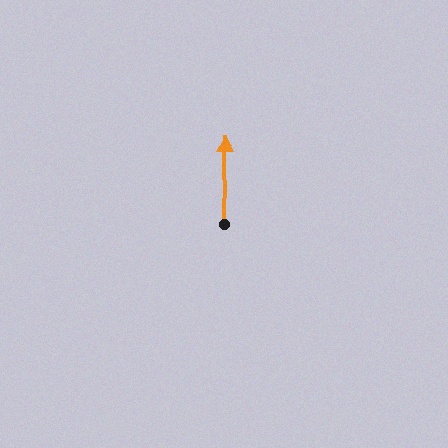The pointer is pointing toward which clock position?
Roughly 12 o'clock.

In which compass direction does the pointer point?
North.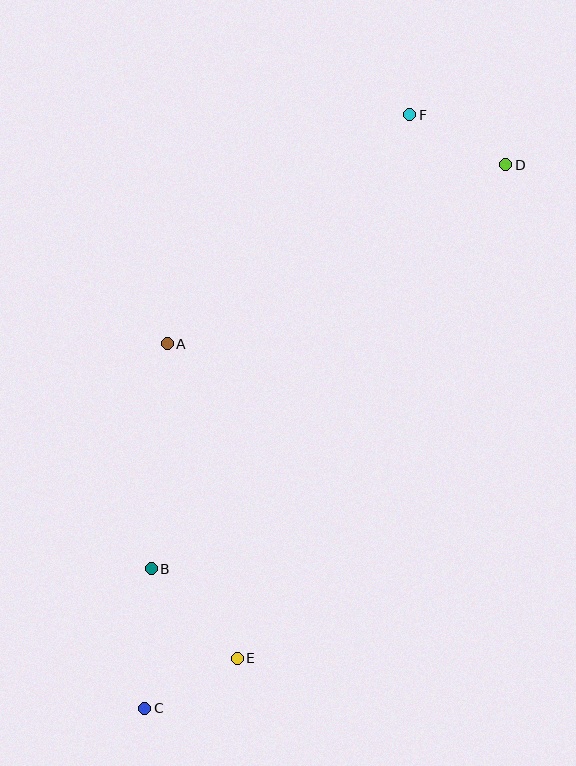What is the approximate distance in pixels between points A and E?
The distance between A and E is approximately 322 pixels.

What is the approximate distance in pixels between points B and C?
The distance between B and C is approximately 139 pixels.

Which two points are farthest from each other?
Points C and D are farthest from each other.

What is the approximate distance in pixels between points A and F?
The distance between A and F is approximately 333 pixels.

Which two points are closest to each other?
Points C and E are closest to each other.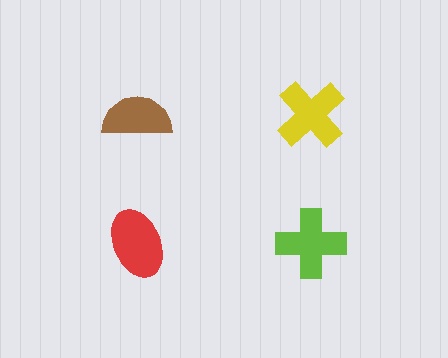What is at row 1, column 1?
A brown semicircle.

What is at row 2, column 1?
A red ellipse.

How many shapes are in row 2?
2 shapes.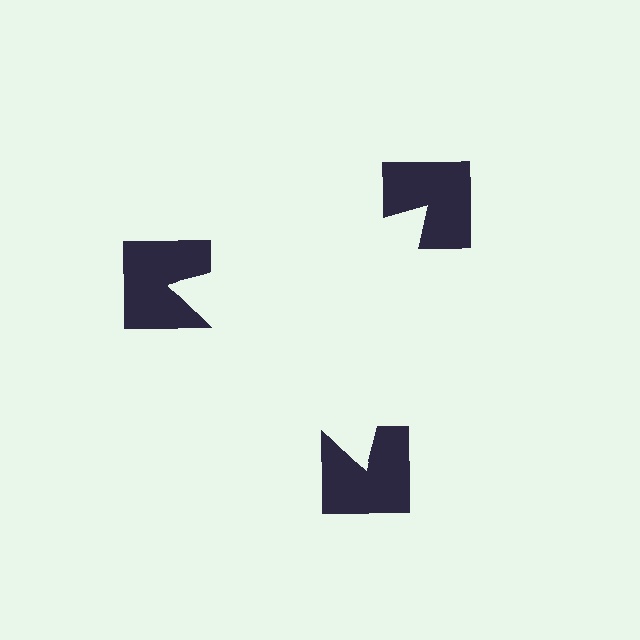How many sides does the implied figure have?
3 sides.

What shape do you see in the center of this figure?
An illusory triangle — its edges are inferred from the aligned wedge cuts in the notched squares, not physically drawn.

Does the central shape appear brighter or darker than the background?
It typically appears slightly brighter than the background, even though no actual brightness change is drawn.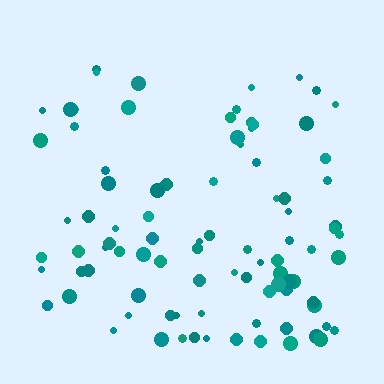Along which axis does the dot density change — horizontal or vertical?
Vertical.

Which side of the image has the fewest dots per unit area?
The top.